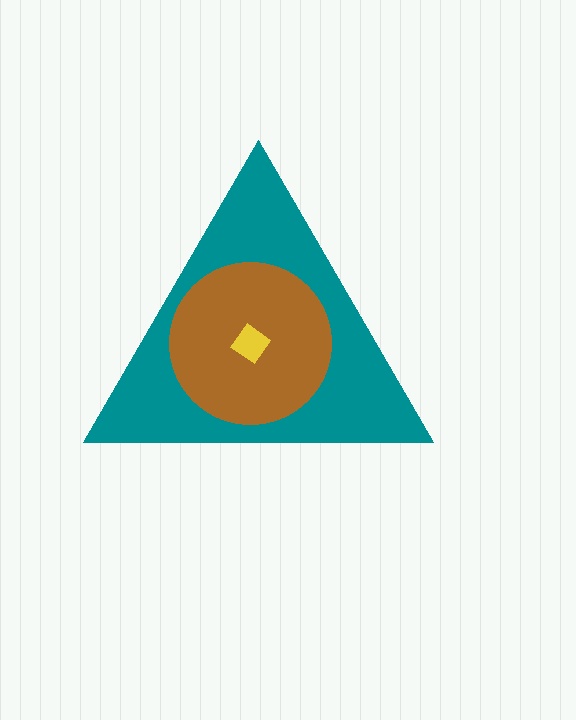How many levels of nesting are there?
3.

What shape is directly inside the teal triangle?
The brown circle.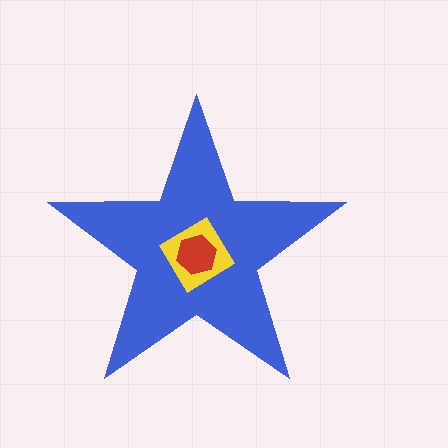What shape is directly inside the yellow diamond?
The red hexagon.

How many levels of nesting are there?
3.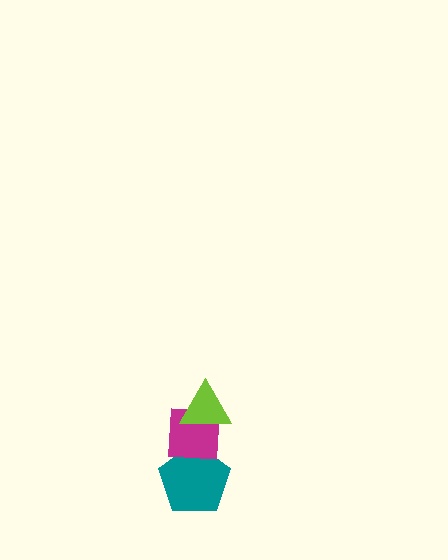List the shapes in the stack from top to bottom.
From top to bottom: the lime triangle, the magenta square, the teal pentagon.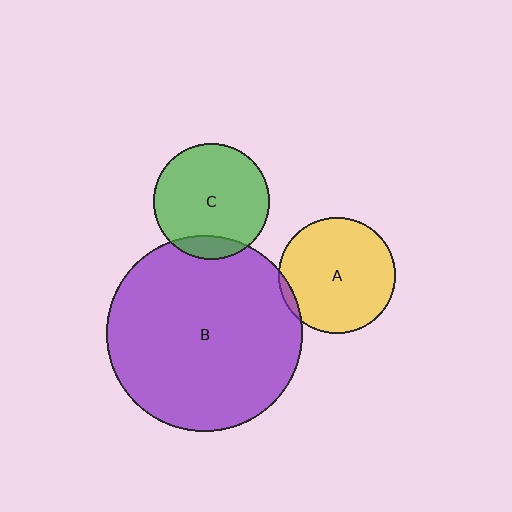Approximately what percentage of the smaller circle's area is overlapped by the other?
Approximately 10%.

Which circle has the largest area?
Circle B (purple).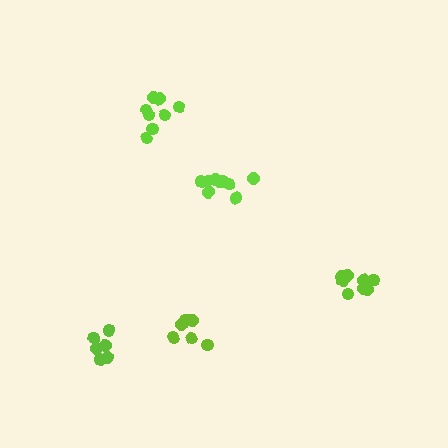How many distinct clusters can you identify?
There are 5 distinct clusters.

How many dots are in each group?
Group 1: 9 dots, Group 2: 7 dots, Group 3: 8 dots, Group 4: 8 dots, Group 5: 6 dots (38 total).